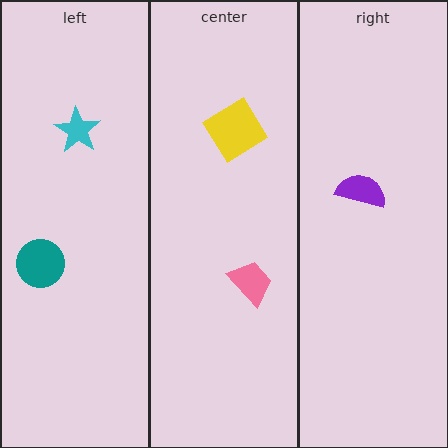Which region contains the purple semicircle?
The right region.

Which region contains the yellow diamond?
The center region.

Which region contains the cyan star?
The left region.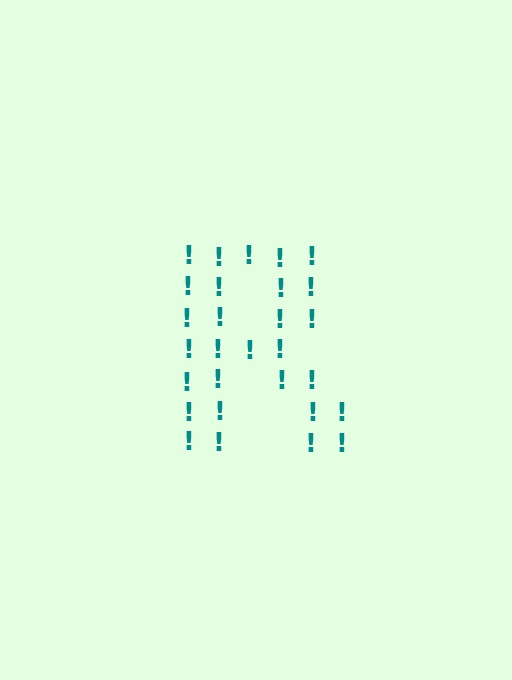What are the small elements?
The small elements are exclamation marks.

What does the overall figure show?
The overall figure shows the letter R.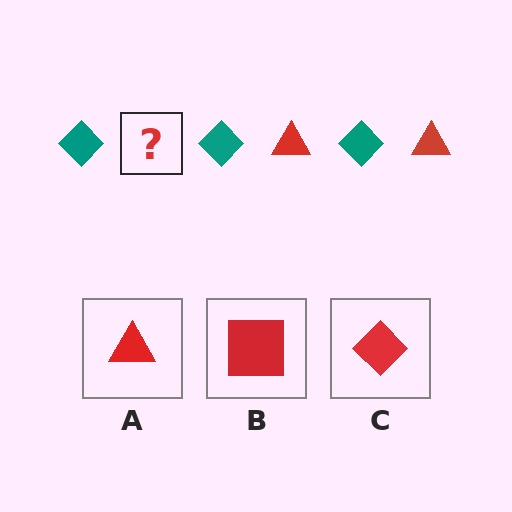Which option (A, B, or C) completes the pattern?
A.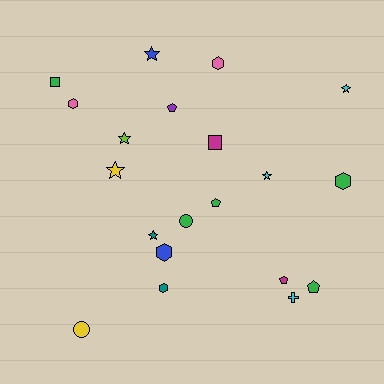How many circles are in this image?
There are 2 circles.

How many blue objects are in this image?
There are 2 blue objects.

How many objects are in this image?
There are 20 objects.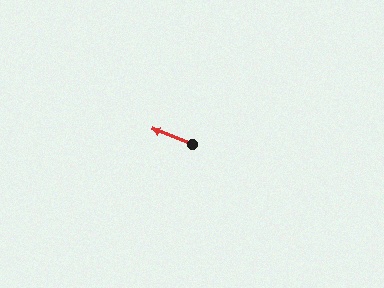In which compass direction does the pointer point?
West.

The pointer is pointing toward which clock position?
Roughly 10 o'clock.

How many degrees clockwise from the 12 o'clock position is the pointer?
Approximately 291 degrees.